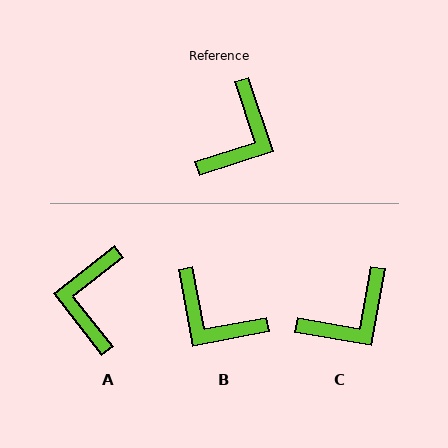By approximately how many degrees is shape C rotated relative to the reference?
Approximately 28 degrees clockwise.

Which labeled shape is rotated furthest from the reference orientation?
A, about 160 degrees away.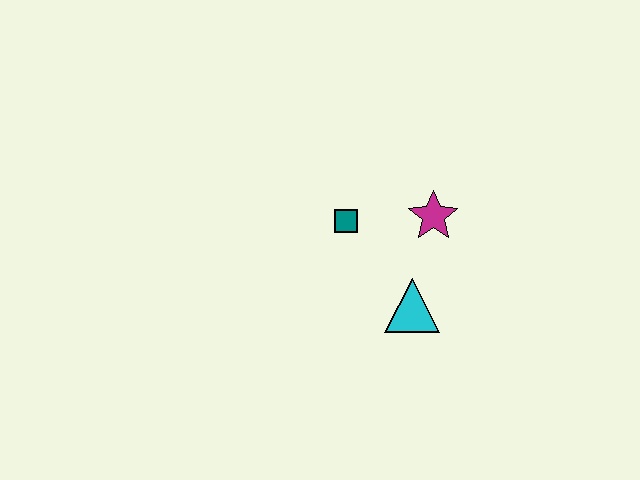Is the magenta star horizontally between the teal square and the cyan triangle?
No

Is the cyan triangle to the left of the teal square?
No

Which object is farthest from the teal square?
The cyan triangle is farthest from the teal square.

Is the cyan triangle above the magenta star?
No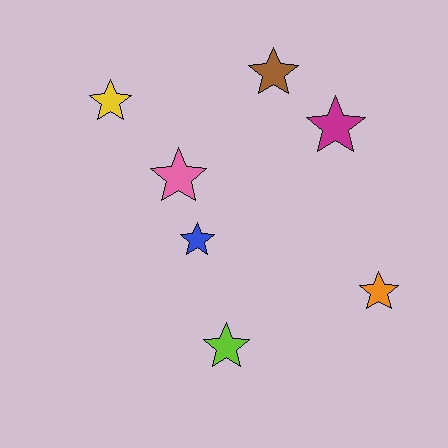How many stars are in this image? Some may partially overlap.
There are 7 stars.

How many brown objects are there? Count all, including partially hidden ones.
There is 1 brown object.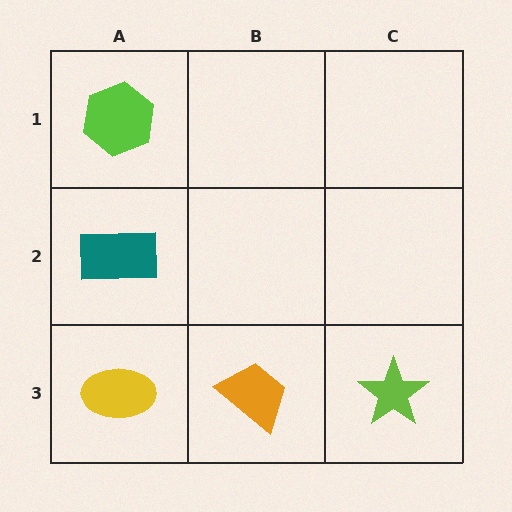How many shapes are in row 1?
1 shape.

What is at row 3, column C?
A lime star.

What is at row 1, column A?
A lime hexagon.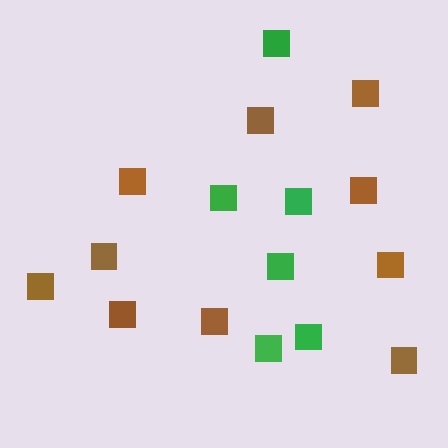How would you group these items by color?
There are 2 groups: one group of green squares (6) and one group of brown squares (10).